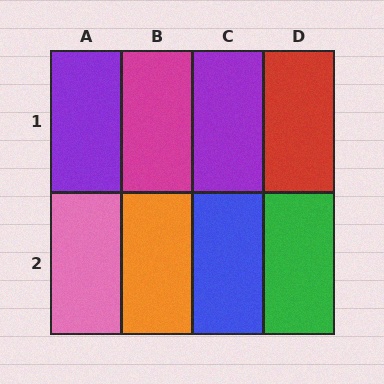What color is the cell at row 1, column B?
Magenta.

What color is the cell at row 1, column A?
Purple.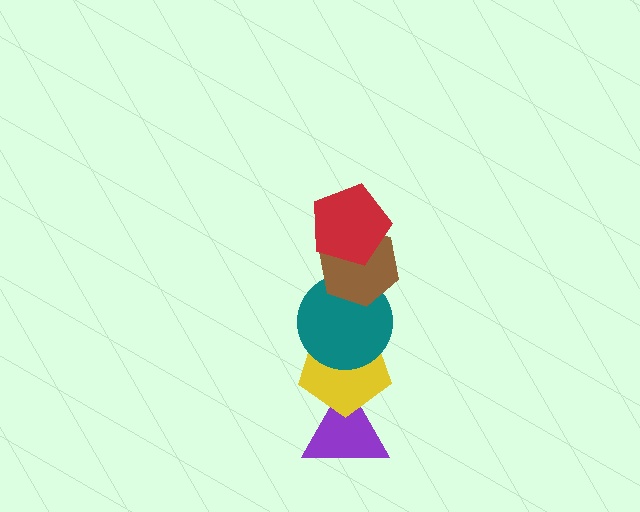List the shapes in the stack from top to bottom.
From top to bottom: the red pentagon, the brown hexagon, the teal circle, the yellow pentagon, the purple triangle.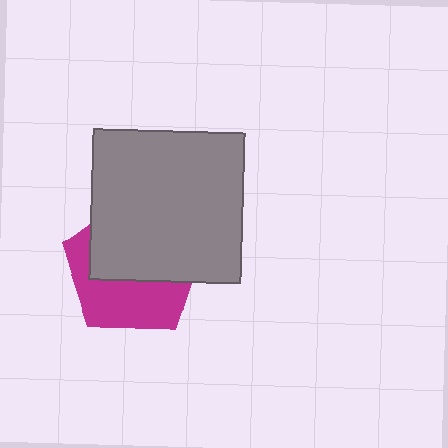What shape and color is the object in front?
The object in front is a gray square.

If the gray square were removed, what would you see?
You would see the complete magenta pentagon.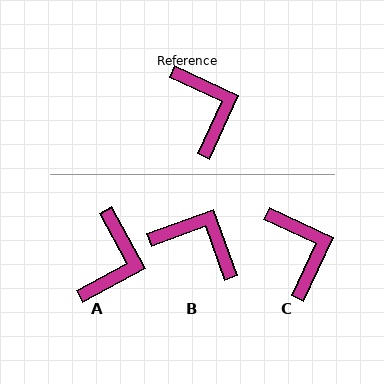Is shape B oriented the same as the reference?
No, it is off by about 45 degrees.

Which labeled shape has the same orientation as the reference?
C.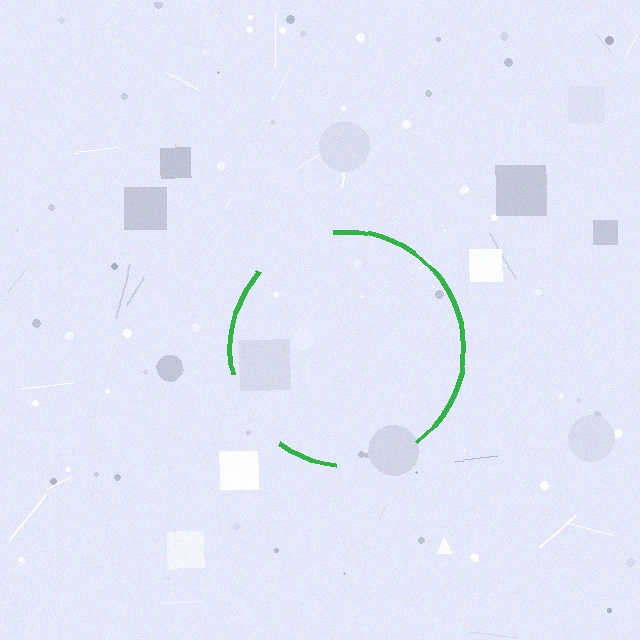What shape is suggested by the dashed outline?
The dashed outline suggests a circle.